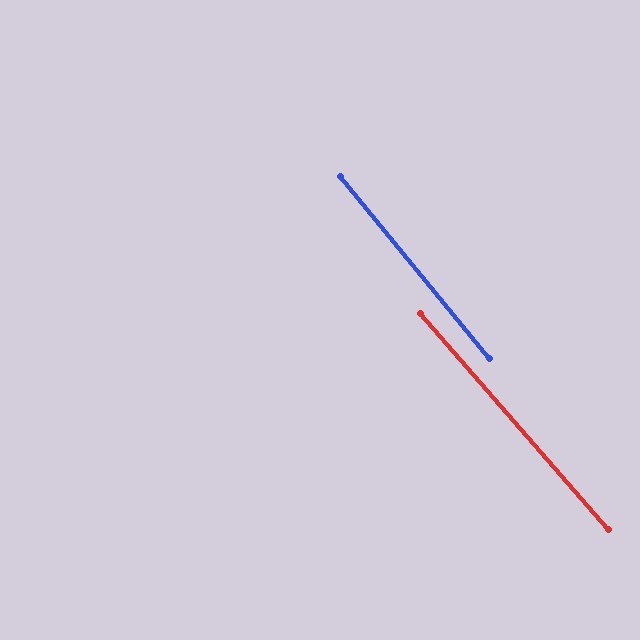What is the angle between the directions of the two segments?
Approximately 2 degrees.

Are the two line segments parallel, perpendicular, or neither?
Parallel — their directions differ by only 1.7°.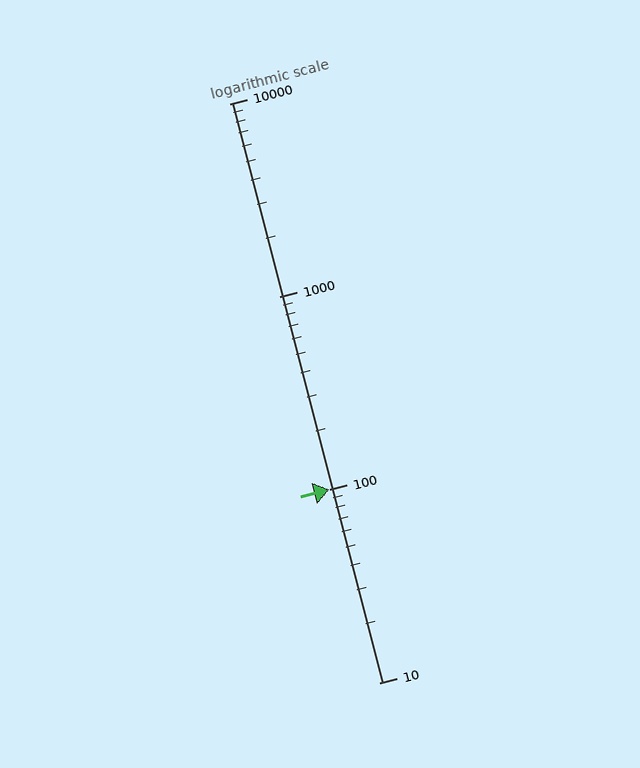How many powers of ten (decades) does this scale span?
The scale spans 3 decades, from 10 to 10000.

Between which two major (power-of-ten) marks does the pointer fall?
The pointer is between 100 and 1000.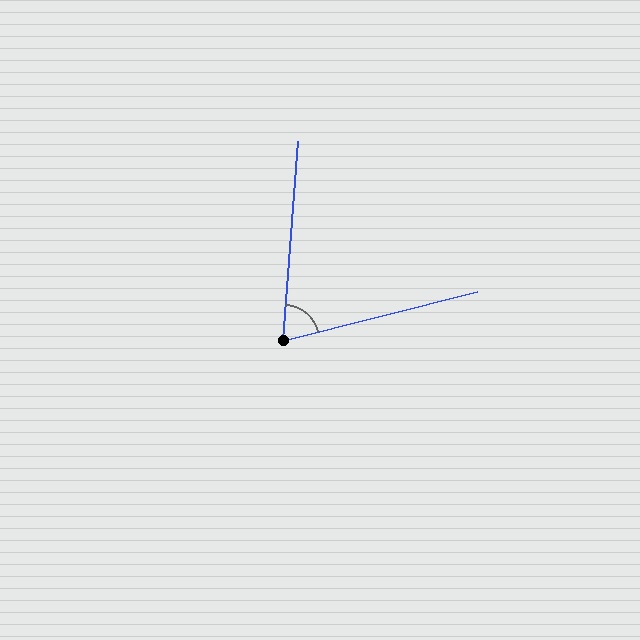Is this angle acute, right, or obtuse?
It is acute.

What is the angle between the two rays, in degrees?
Approximately 72 degrees.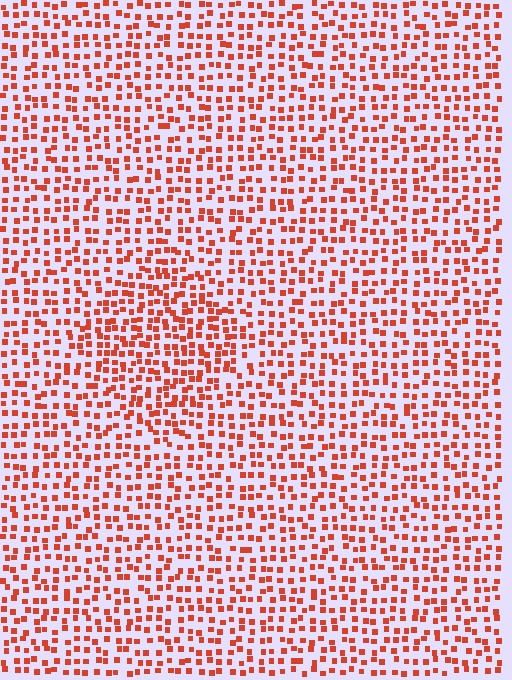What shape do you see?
I see a diamond.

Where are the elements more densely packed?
The elements are more densely packed inside the diamond boundary.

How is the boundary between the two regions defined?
The boundary is defined by a change in element density (approximately 1.4x ratio). All elements are the same color, size, and shape.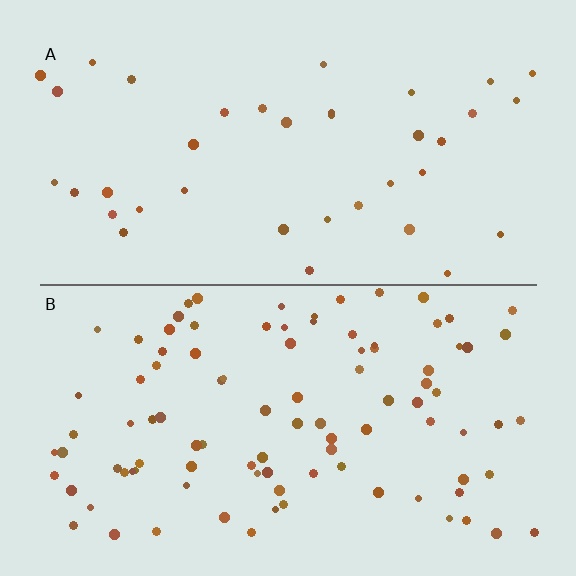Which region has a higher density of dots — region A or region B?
B (the bottom).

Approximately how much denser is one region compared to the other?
Approximately 2.6× — region B over region A.